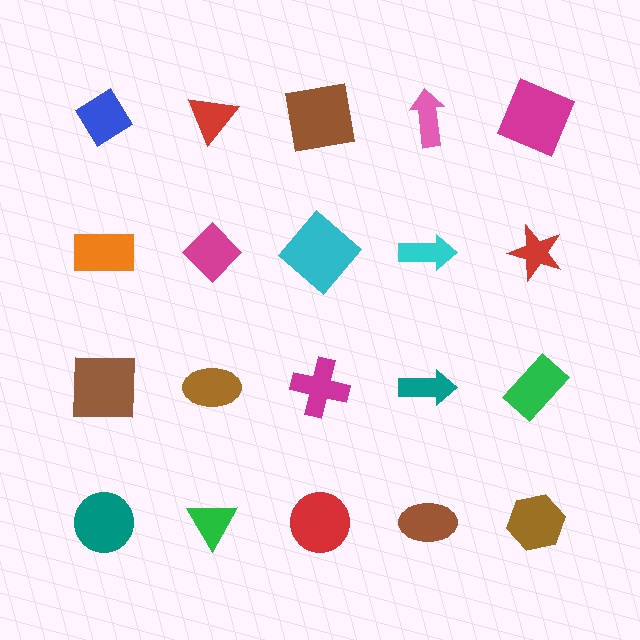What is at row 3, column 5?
A green rectangle.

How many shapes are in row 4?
5 shapes.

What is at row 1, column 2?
A red triangle.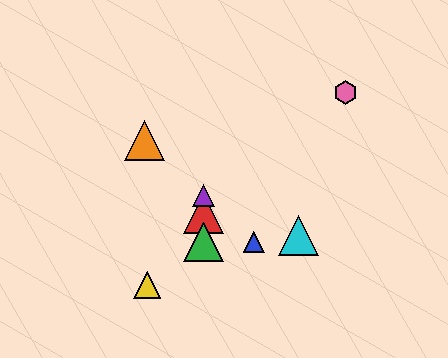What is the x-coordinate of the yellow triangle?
The yellow triangle is at x≈147.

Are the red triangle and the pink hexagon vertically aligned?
No, the red triangle is at x≈203 and the pink hexagon is at x≈346.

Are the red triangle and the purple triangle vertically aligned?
Yes, both are at x≈203.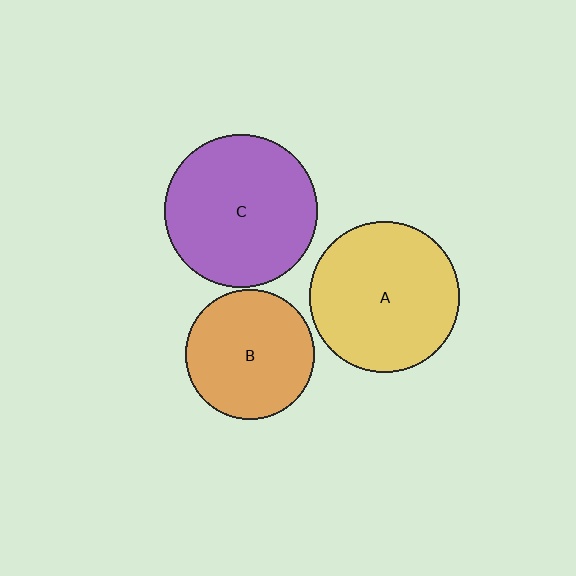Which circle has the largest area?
Circle C (purple).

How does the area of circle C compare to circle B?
Approximately 1.4 times.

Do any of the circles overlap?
No, none of the circles overlap.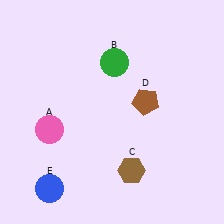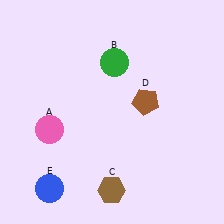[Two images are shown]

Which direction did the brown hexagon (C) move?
The brown hexagon (C) moved left.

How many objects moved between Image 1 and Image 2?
1 object moved between the two images.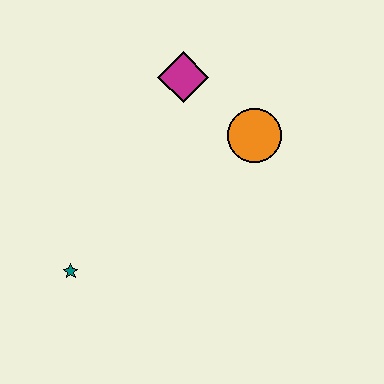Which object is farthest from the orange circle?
The teal star is farthest from the orange circle.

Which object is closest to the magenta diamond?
The orange circle is closest to the magenta diamond.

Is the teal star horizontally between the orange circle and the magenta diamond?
No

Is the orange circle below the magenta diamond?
Yes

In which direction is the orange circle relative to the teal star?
The orange circle is to the right of the teal star.